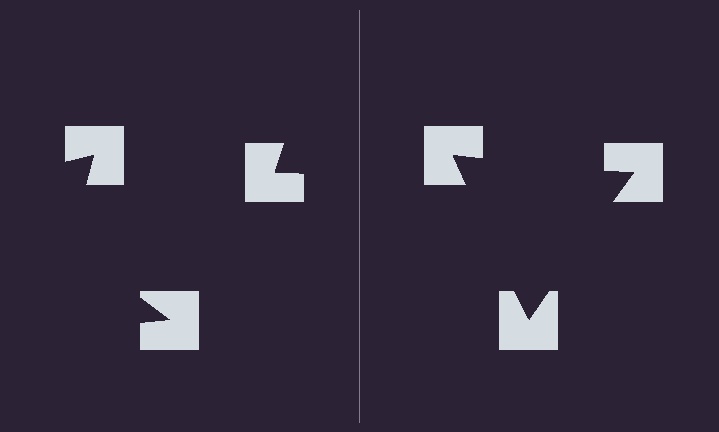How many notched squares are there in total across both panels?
6 — 3 on each side.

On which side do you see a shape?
An illusory triangle appears on the right side. On the left side the wedge cuts are rotated, so no coherent shape forms.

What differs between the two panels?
The notched squares are positioned identically on both sides; only the wedge orientations differ. On the right they align to a triangle; on the left they are misaligned.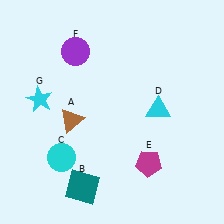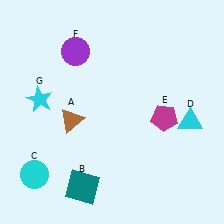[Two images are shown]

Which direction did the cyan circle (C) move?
The cyan circle (C) moved left.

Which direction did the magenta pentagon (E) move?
The magenta pentagon (E) moved up.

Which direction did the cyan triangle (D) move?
The cyan triangle (D) moved right.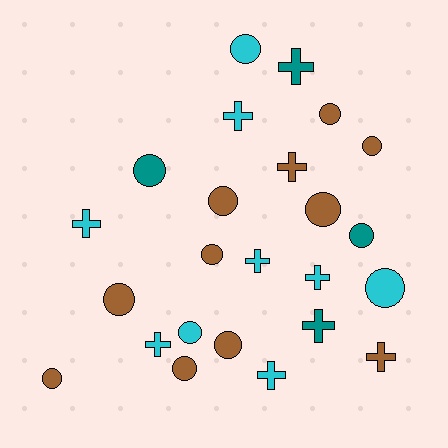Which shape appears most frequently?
Circle, with 14 objects.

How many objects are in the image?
There are 24 objects.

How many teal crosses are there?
There are 2 teal crosses.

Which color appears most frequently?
Brown, with 11 objects.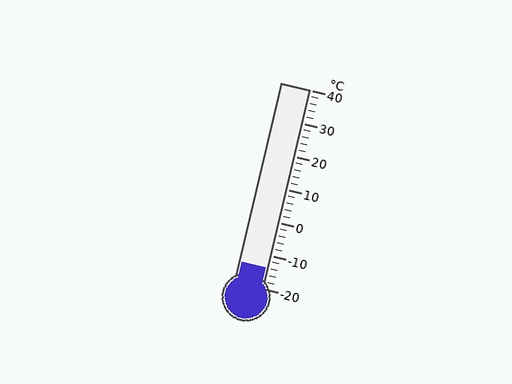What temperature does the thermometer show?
The thermometer shows approximately -14°C.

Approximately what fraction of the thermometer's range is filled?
The thermometer is filled to approximately 10% of its range.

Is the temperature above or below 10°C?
The temperature is below 10°C.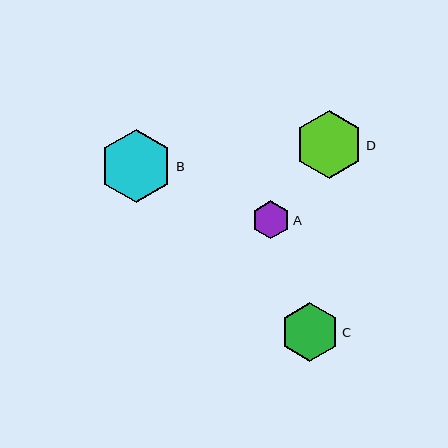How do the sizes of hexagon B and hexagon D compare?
Hexagon B and hexagon D are approximately the same size.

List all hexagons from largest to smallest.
From largest to smallest: B, D, C, A.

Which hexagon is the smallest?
Hexagon A is the smallest with a size of approximately 38 pixels.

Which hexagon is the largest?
Hexagon B is the largest with a size of approximately 73 pixels.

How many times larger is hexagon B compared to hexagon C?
Hexagon B is approximately 1.3 times the size of hexagon C.